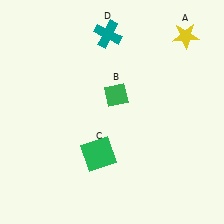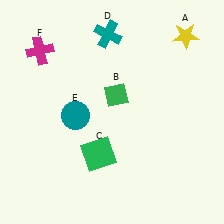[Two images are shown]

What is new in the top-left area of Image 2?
A magenta cross (F) was added in the top-left area of Image 2.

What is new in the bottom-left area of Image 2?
A teal circle (E) was added in the bottom-left area of Image 2.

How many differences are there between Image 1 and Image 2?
There are 2 differences between the two images.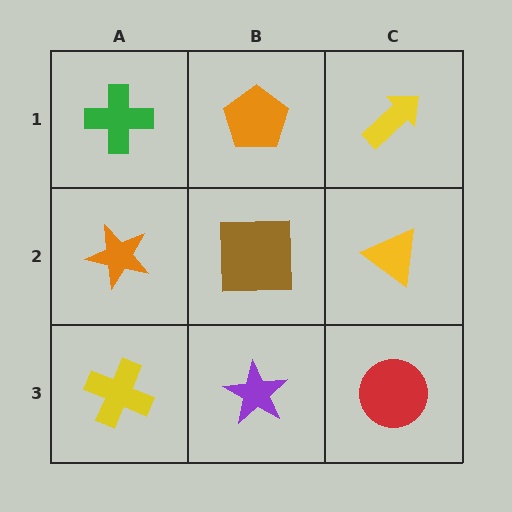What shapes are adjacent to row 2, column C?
A yellow arrow (row 1, column C), a red circle (row 3, column C), a brown square (row 2, column B).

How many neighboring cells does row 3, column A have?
2.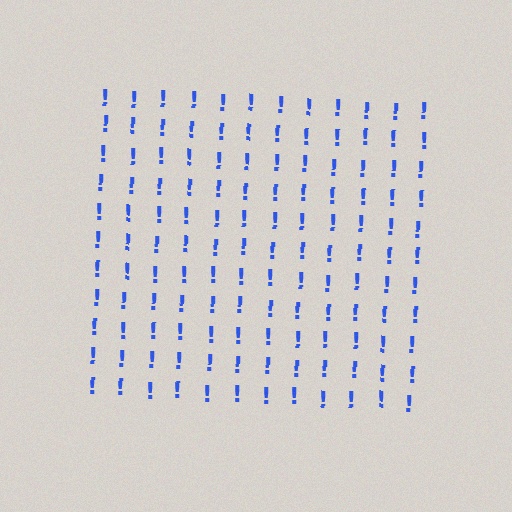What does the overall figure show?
The overall figure shows a square.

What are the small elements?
The small elements are exclamation marks.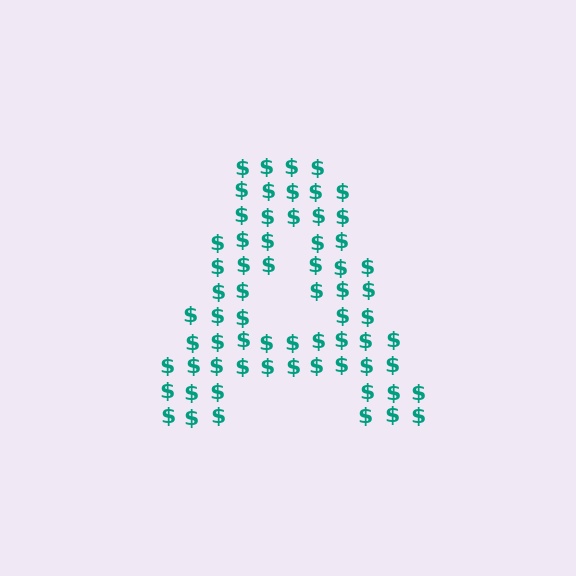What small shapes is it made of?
It is made of small dollar signs.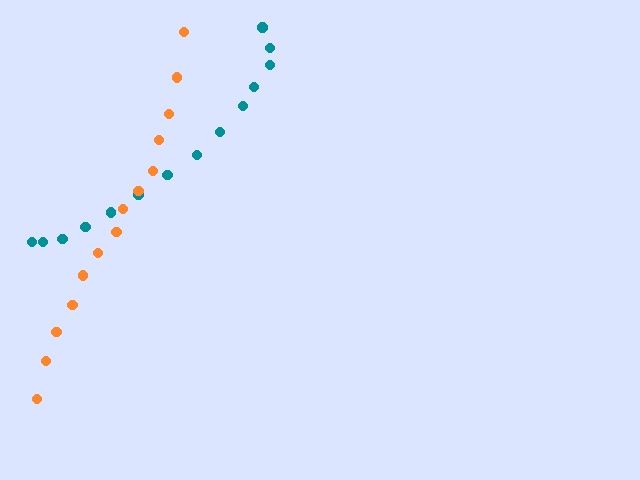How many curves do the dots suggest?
There are 2 distinct paths.